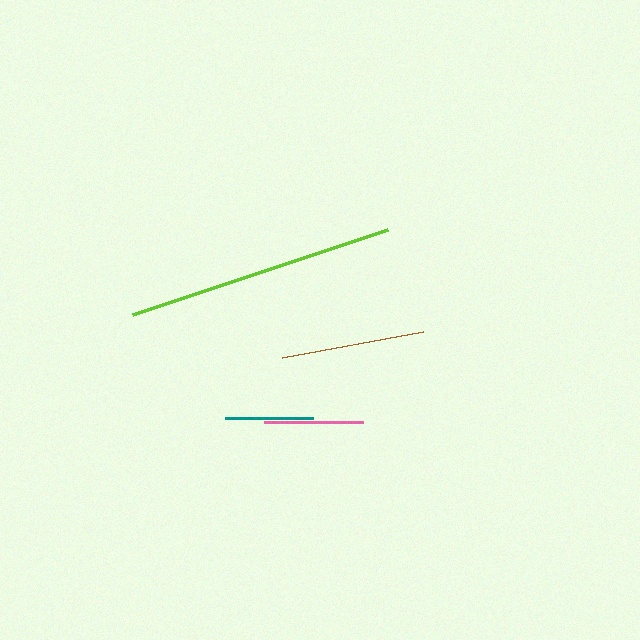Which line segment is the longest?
The lime line is the longest at approximately 269 pixels.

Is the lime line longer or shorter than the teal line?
The lime line is longer than the teal line.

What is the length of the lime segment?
The lime segment is approximately 269 pixels long.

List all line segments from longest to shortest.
From longest to shortest: lime, brown, pink, teal.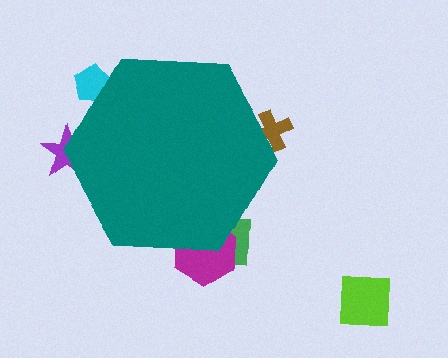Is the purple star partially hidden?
Yes, the purple star is partially hidden behind the teal hexagon.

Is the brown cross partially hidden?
Yes, the brown cross is partially hidden behind the teal hexagon.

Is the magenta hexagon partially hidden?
Yes, the magenta hexagon is partially hidden behind the teal hexagon.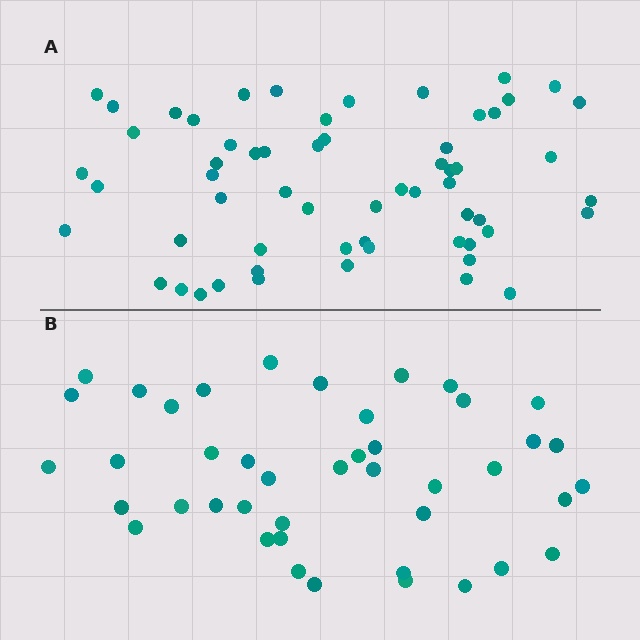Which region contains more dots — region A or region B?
Region A (the top region) has more dots.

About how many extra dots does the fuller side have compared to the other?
Region A has approximately 15 more dots than region B.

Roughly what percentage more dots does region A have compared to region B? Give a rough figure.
About 40% more.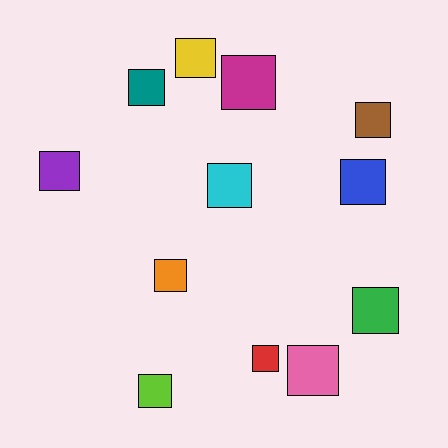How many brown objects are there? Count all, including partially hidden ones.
There is 1 brown object.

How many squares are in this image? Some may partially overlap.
There are 12 squares.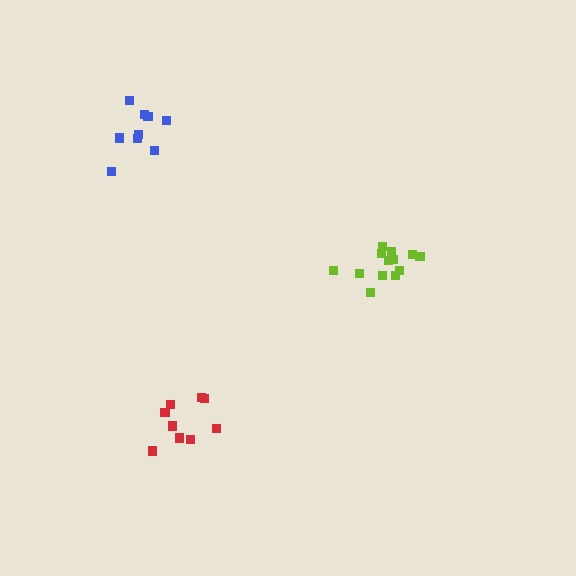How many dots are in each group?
Group 1: 13 dots, Group 2: 9 dots, Group 3: 9 dots (31 total).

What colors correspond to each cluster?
The clusters are colored: lime, red, blue.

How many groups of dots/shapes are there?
There are 3 groups.